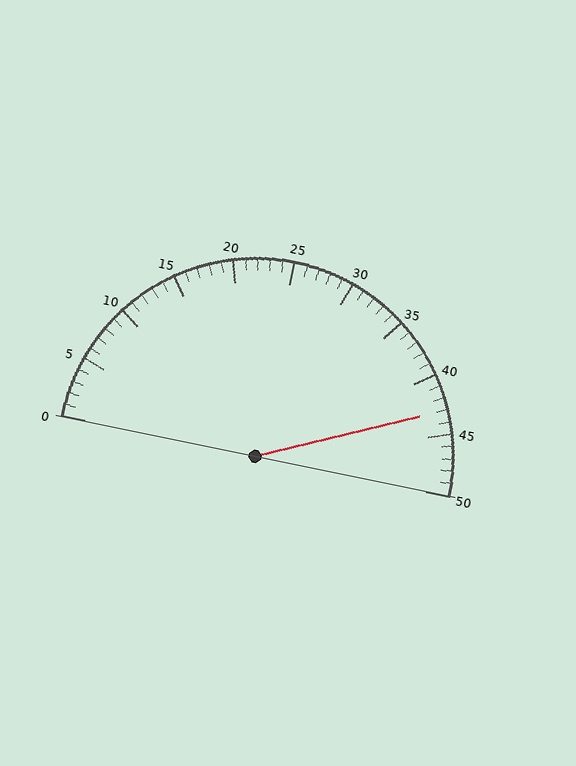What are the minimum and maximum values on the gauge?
The gauge ranges from 0 to 50.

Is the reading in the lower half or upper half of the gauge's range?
The reading is in the upper half of the range (0 to 50).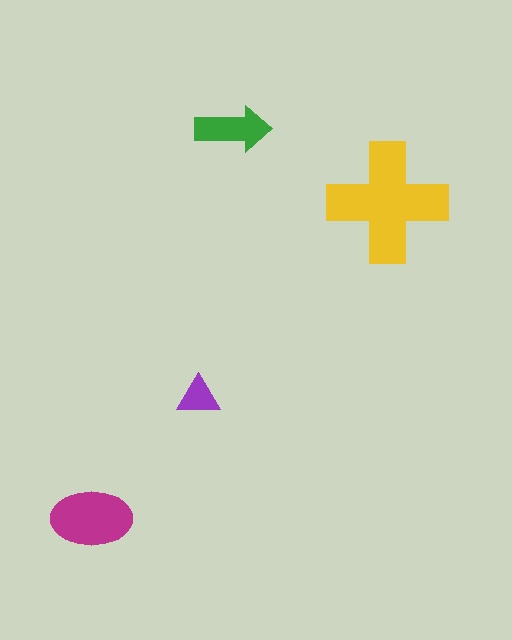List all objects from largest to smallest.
The yellow cross, the magenta ellipse, the green arrow, the purple triangle.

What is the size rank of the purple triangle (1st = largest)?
4th.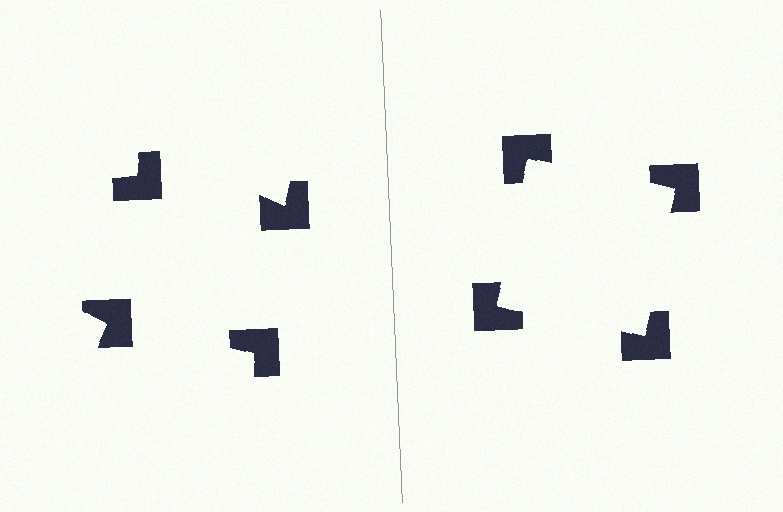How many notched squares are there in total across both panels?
8 — 4 on each side.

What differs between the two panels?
The notched squares are positioned identically on both sides; only the wedge orientations differ. On the right they align to a square; on the left they are misaligned.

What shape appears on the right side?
An illusory square.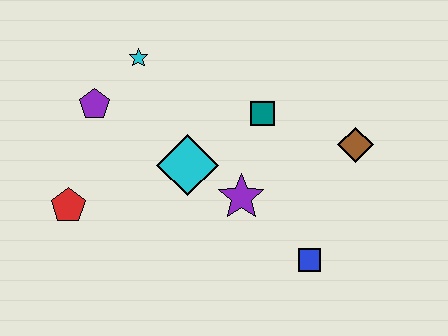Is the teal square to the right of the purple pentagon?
Yes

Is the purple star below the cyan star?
Yes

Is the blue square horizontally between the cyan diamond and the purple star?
No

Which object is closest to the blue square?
The purple star is closest to the blue square.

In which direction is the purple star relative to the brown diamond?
The purple star is to the left of the brown diamond.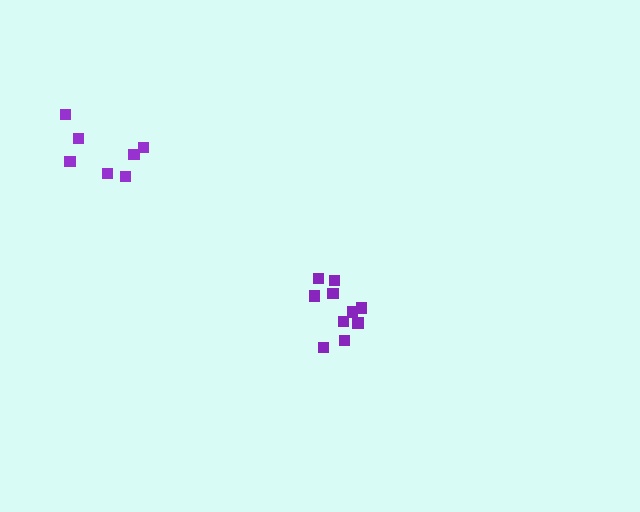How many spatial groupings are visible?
There are 2 spatial groupings.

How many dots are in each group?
Group 1: 10 dots, Group 2: 7 dots (17 total).